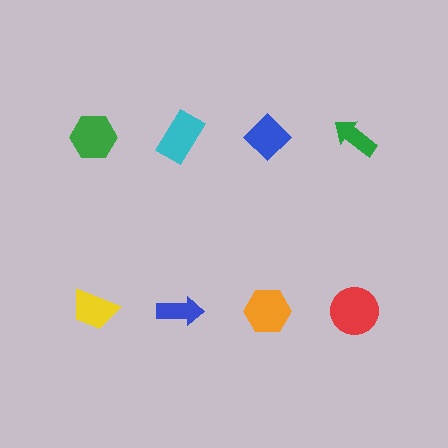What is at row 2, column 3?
An orange hexagon.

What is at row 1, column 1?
A green hexagon.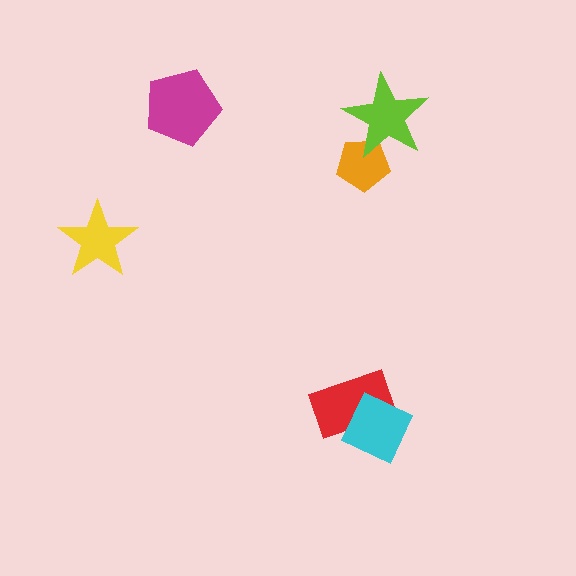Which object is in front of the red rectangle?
The cyan diamond is in front of the red rectangle.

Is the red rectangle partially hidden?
Yes, it is partially covered by another shape.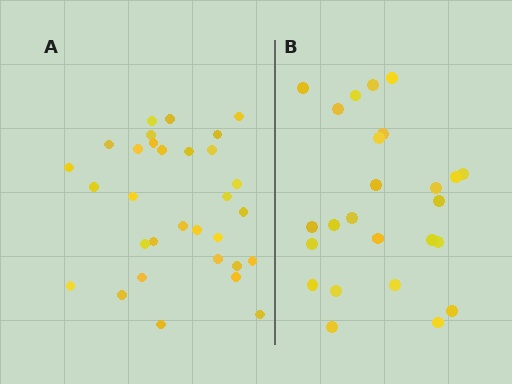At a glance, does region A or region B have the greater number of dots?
Region A (the left region) has more dots.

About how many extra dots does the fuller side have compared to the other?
Region A has about 6 more dots than region B.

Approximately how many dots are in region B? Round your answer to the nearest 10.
About 20 dots. (The exact count is 25, which rounds to 20.)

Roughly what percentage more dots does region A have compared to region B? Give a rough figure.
About 25% more.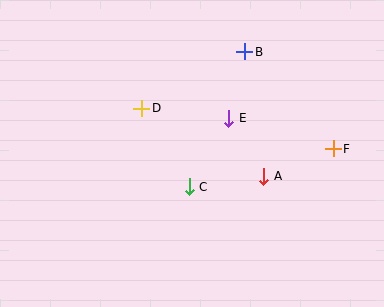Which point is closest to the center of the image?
Point C at (189, 187) is closest to the center.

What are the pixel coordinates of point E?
Point E is at (229, 118).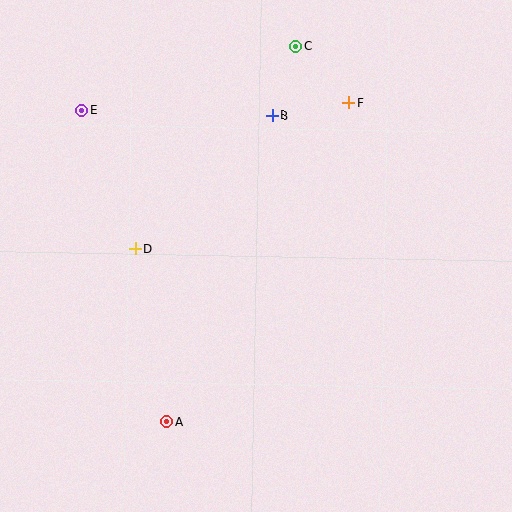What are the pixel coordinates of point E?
Point E is at (82, 110).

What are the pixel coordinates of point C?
Point C is at (296, 46).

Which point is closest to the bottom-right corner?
Point A is closest to the bottom-right corner.